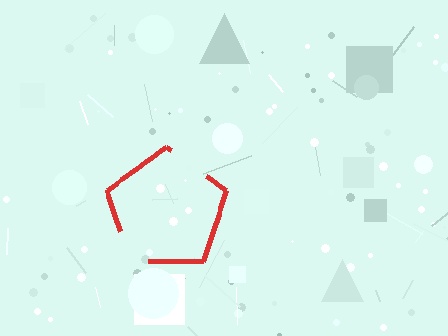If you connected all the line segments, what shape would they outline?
They would outline a pentagon.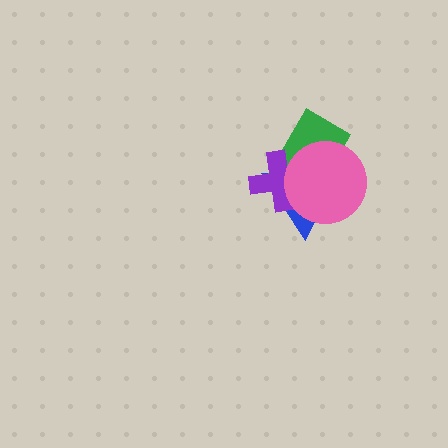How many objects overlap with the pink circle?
3 objects overlap with the pink circle.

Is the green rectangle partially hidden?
Yes, it is partially covered by another shape.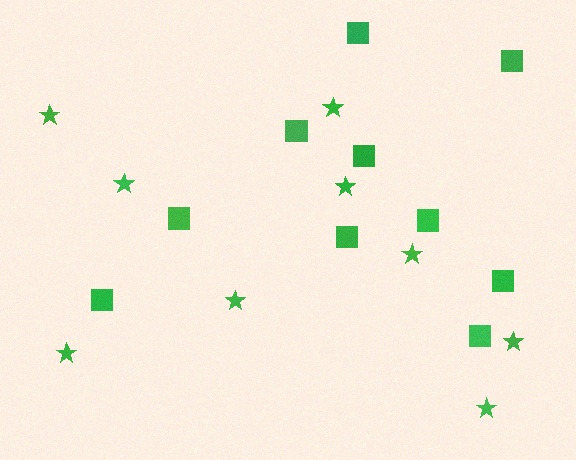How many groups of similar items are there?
There are 2 groups: one group of squares (10) and one group of stars (9).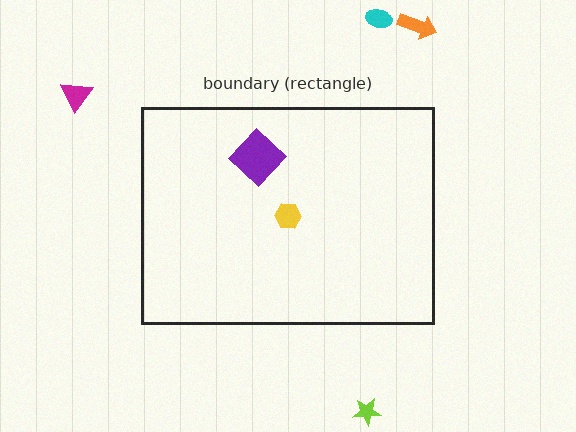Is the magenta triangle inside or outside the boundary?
Outside.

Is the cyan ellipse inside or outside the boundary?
Outside.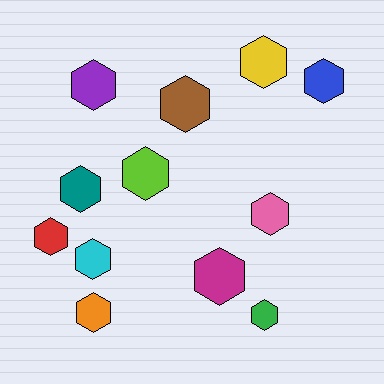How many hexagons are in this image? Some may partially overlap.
There are 12 hexagons.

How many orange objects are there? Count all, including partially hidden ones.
There is 1 orange object.